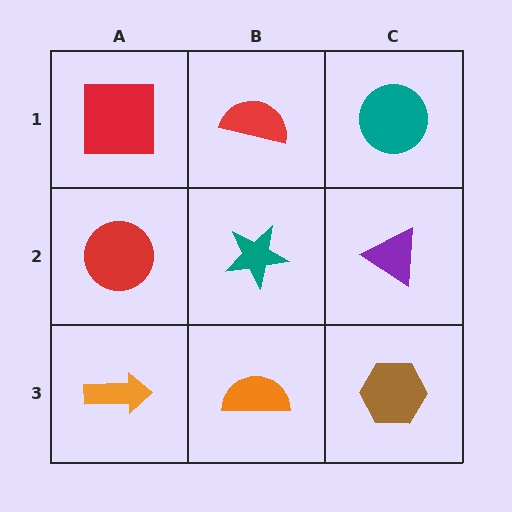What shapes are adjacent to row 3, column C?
A purple triangle (row 2, column C), an orange semicircle (row 3, column B).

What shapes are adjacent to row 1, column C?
A purple triangle (row 2, column C), a red semicircle (row 1, column B).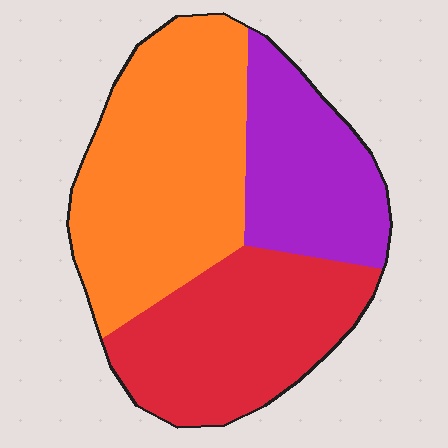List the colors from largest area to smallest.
From largest to smallest: orange, red, purple.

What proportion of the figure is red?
Red takes up about one third (1/3) of the figure.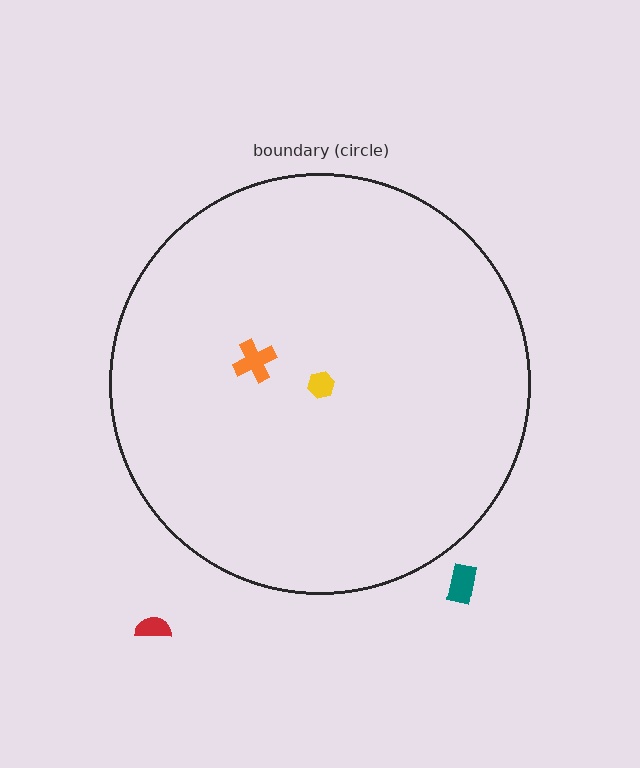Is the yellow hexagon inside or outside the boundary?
Inside.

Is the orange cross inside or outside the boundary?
Inside.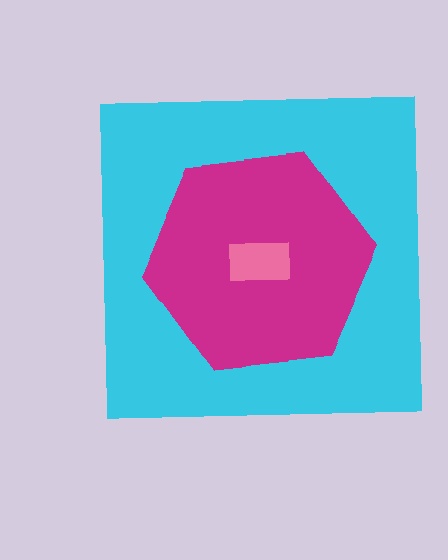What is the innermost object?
The pink rectangle.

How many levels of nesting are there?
3.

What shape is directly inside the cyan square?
The magenta hexagon.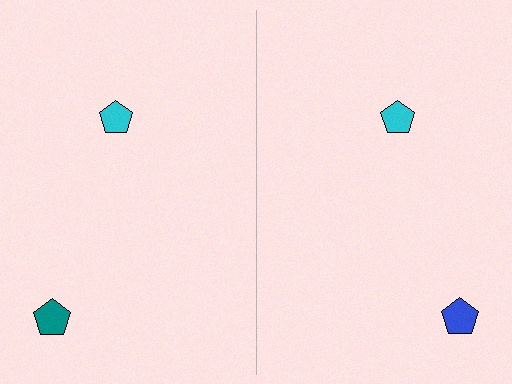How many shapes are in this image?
There are 4 shapes in this image.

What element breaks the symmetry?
The blue pentagon on the right side breaks the symmetry — its mirror counterpart is teal.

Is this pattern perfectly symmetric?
No, the pattern is not perfectly symmetric. The blue pentagon on the right side breaks the symmetry — its mirror counterpart is teal.